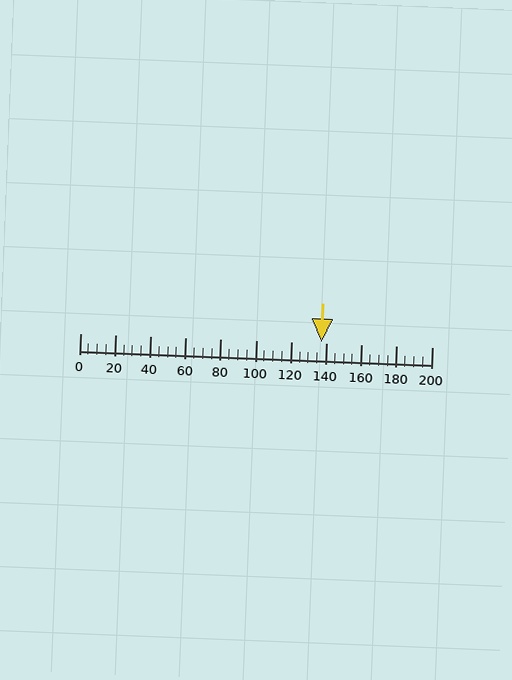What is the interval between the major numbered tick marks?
The major tick marks are spaced 20 units apart.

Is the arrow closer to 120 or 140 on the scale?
The arrow is closer to 140.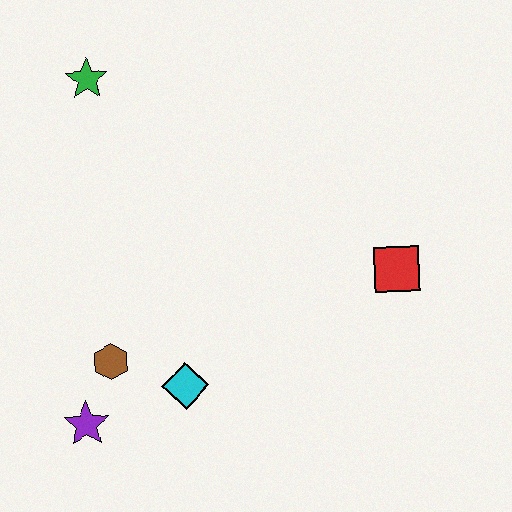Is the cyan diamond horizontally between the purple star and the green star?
No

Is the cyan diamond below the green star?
Yes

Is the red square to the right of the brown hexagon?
Yes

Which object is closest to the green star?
The brown hexagon is closest to the green star.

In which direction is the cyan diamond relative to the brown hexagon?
The cyan diamond is to the right of the brown hexagon.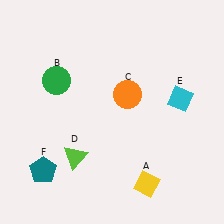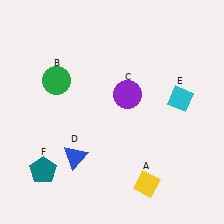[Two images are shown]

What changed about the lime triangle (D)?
In Image 1, D is lime. In Image 2, it changed to blue.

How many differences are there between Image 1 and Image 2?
There are 2 differences between the two images.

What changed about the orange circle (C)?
In Image 1, C is orange. In Image 2, it changed to purple.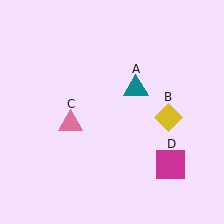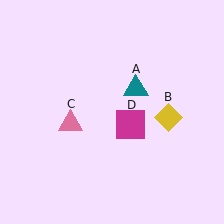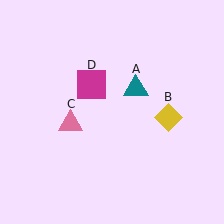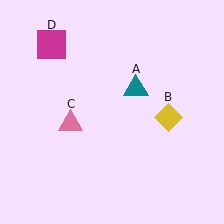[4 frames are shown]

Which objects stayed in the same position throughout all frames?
Teal triangle (object A) and yellow diamond (object B) and pink triangle (object C) remained stationary.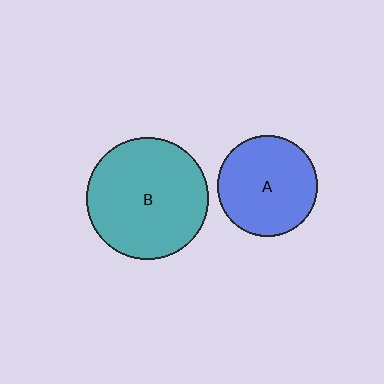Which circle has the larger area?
Circle B (teal).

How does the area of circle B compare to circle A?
Approximately 1.5 times.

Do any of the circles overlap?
No, none of the circles overlap.